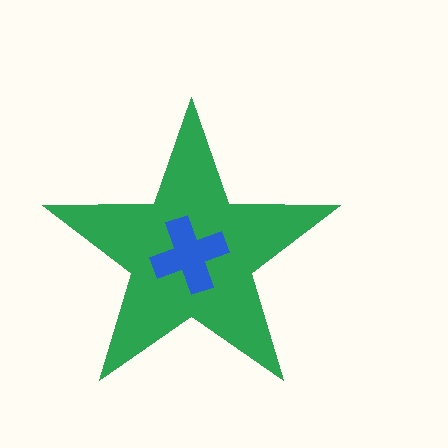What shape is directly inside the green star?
The blue cross.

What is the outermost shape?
The green star.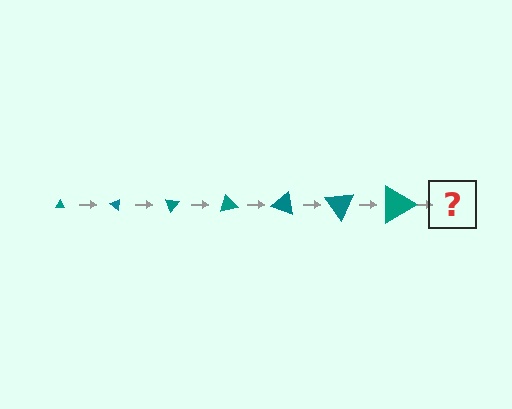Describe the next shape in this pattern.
It should be a triangle, larger than the previous one and rotated 245 degrees from the start.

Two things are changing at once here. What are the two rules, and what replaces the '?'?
The two rules are that the triangle grows larger each step and it rotates 35 degrees each step. The '?' should be a triangle, larger than the previous one and rotated 245 degrees from the start.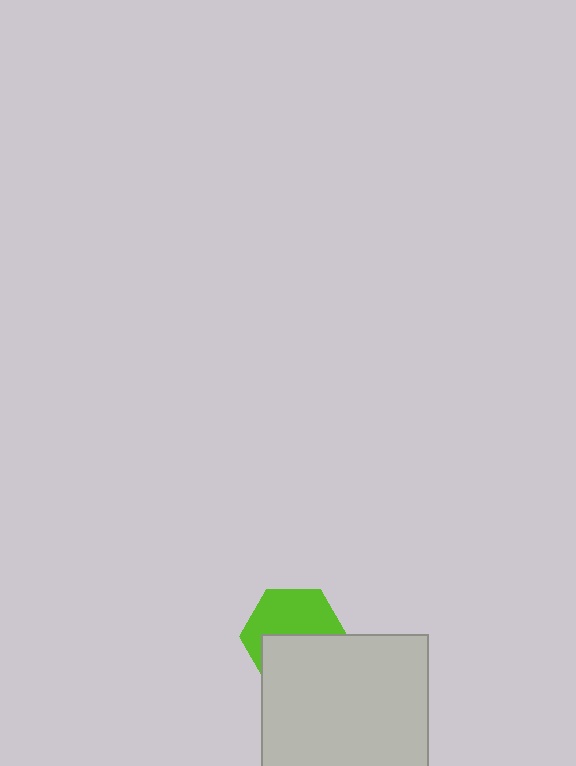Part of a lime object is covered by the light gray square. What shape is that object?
It is a hexagon.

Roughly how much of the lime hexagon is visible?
About half of it is visible (roughly 52%).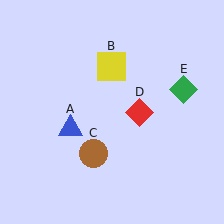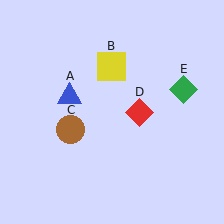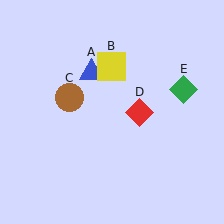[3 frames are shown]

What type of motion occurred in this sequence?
The blue triangle (object A), brown circle (object C) rotated clockwise around the center of the scene.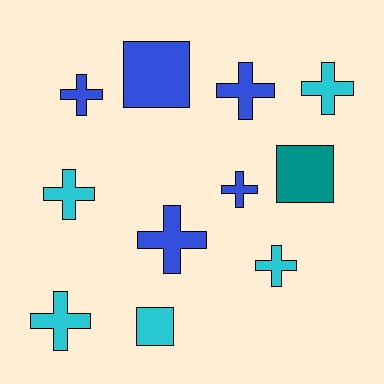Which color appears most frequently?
Cyan, with 5 objects.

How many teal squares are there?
There is 1 teal square.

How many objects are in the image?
There are 11 objects.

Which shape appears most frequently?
Cross, with 8 objects.